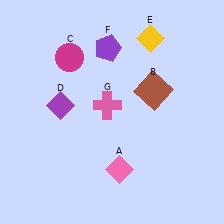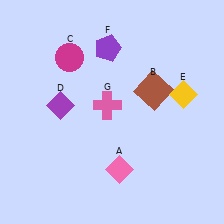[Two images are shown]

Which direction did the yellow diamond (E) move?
The yellow diamond (E) moved down.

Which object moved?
The yellow diamond (E) moved down.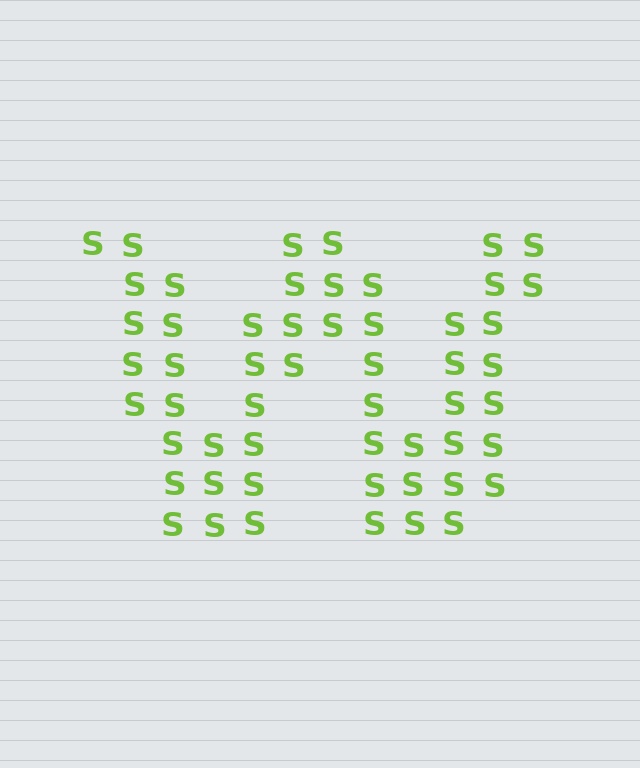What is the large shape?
The large shape is the letter W.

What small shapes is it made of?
It is made of small letter S's.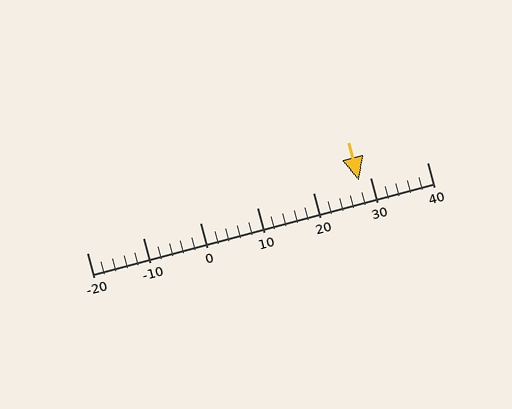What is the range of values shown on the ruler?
The ruler shows values from -20 to 40.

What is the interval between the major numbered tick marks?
The major tick marks are spaced 10 units apart.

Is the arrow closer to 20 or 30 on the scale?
The arrow is closer to 30.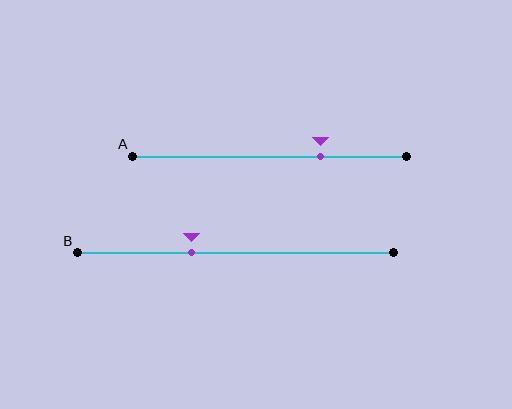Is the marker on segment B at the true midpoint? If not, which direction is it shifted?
No, the marker on segment B is shifted to the left by about 14% of the segment length.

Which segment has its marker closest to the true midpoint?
Segment B has its marker closest to the true midpoint.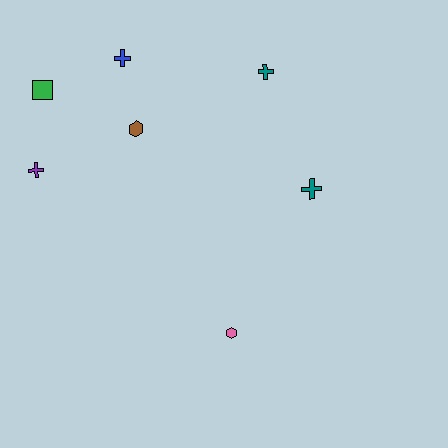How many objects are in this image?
There are 7 objects.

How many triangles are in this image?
There are no triangles.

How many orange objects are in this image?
There are no orange objects.